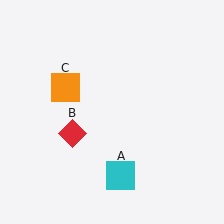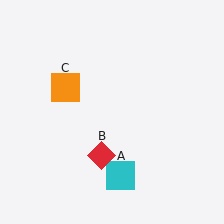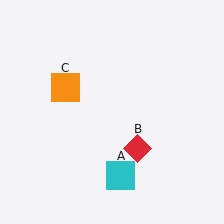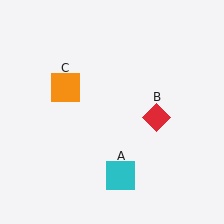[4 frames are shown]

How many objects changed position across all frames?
1 object changed position: red diamond (object B).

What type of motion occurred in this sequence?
The red diamond (object B) rotated counterclockwise around the center of the scene.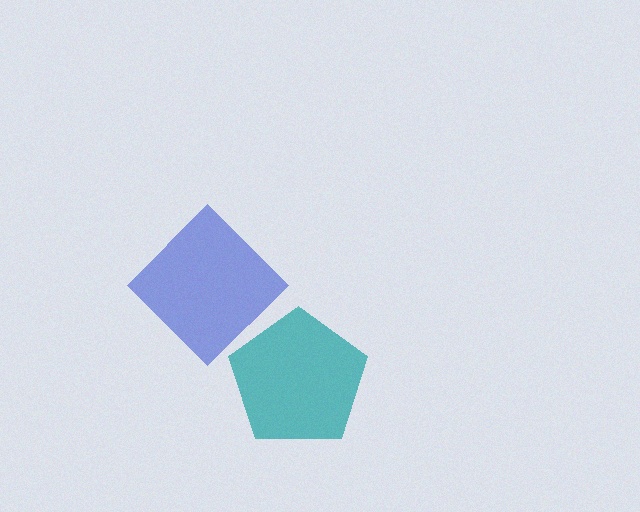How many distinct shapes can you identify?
There are 2 distinct shapes: a blue diamond, a teal pentagon.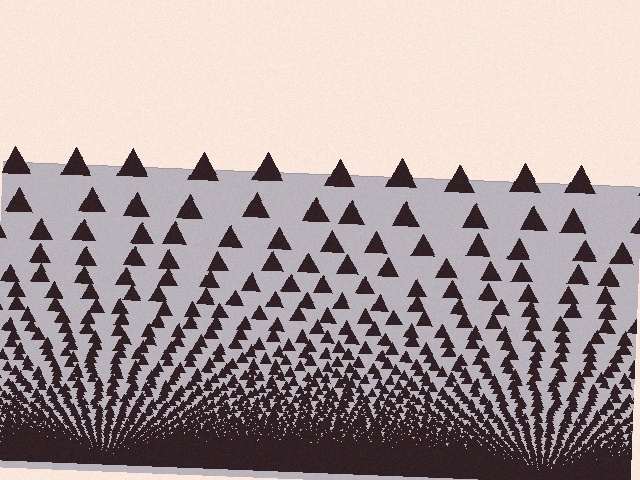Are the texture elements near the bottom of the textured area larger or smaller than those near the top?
Smaller. The gradient is inverted — elements near the bottom are smaller and denser.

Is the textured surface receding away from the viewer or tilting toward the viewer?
The surface appears to tilt toward the viewer. Texture elements get larger and sparser toward the top.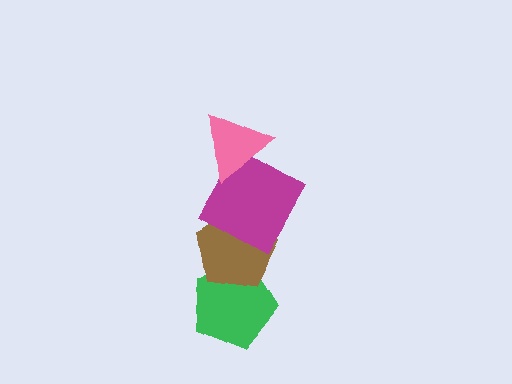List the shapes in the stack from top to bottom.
From top to bottom: the pink triangle, the magenta diamond, the brown pentagon, the green pentagon.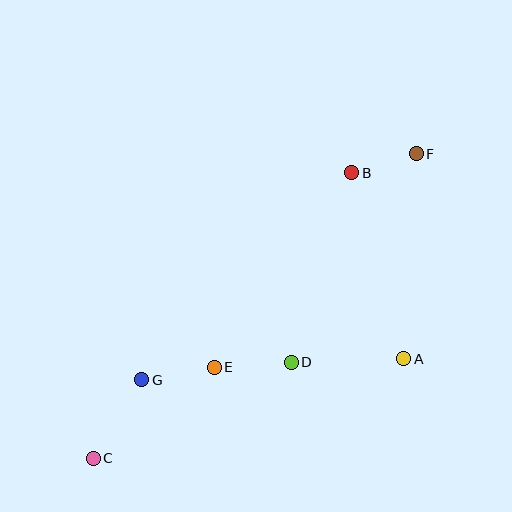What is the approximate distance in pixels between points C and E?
The distance between C and E is approximately 151 pixels.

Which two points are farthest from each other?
Points C and F are farthest from each other.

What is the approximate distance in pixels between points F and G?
The distance between F and G is approximately 356 pixels.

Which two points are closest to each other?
Points B and F are closest to each other.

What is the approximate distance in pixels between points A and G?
The distance between A and G is approximately 263 pixels.